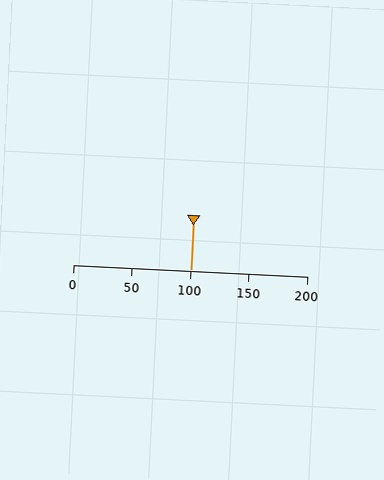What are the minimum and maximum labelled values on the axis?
The axis runs from 0 to 200.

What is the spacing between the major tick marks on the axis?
The major ticks are spaced 50 apart.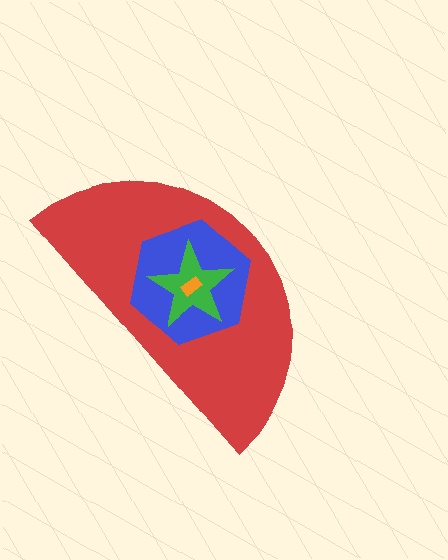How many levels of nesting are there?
4.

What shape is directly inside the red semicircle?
The blue hexagon.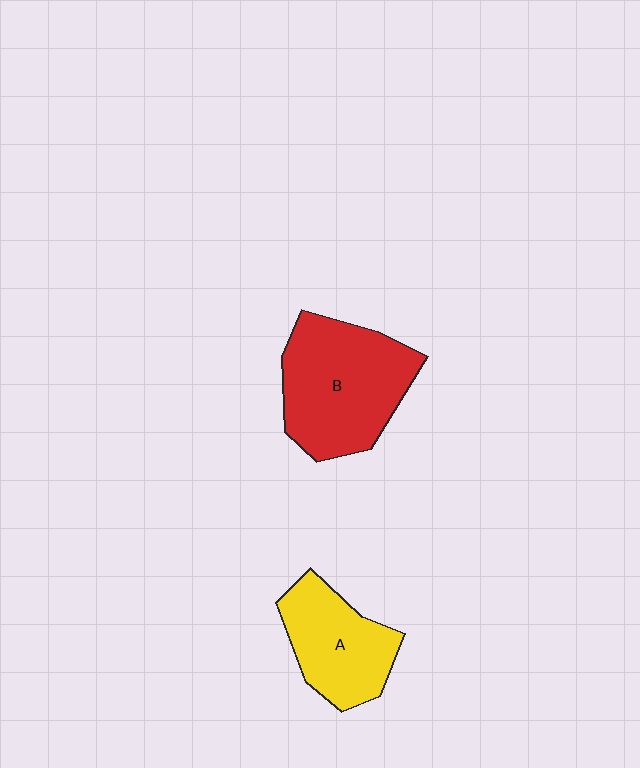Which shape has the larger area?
Shape B (red).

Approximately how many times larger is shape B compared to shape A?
Approximately 1.4 times.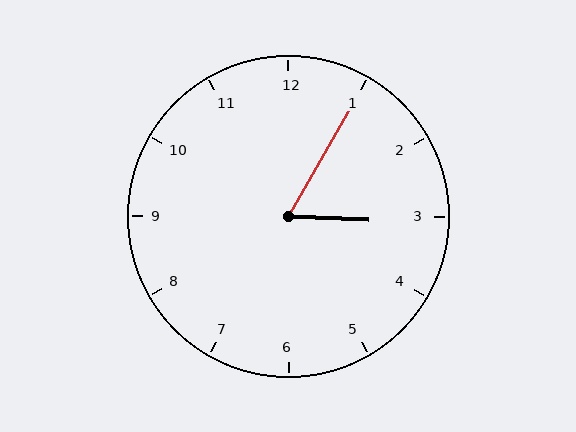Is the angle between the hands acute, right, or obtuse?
It is acute.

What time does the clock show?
3:05.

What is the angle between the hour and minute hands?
Approximately 62 degrees.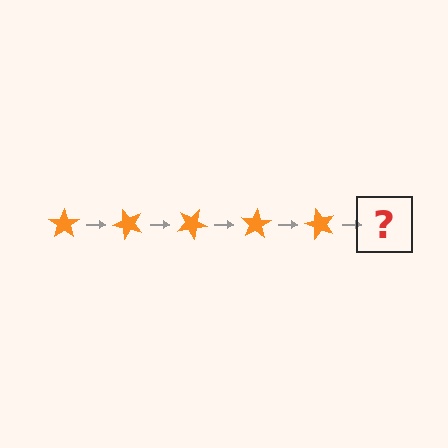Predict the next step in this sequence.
The next step is an orange star rotated 250 degrees.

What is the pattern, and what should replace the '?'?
The pattern is that the star rotates 50 degrees each step. The '?' should be an orange star rotated 250 degrees.